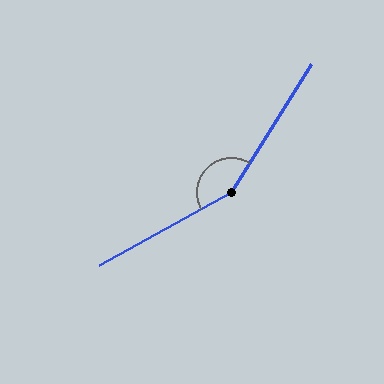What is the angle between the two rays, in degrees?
Approximately 151 degrees.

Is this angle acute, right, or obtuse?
It is obtuse.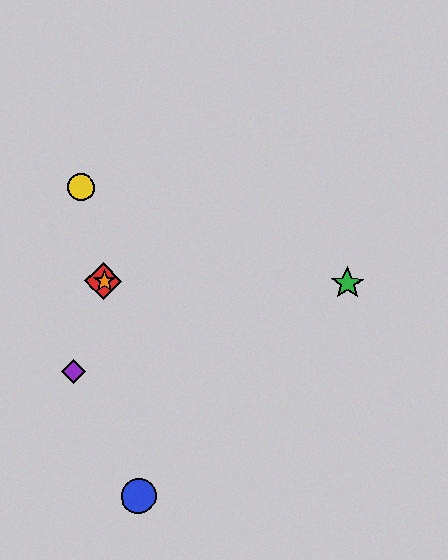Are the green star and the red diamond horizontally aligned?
Yes, both are at y≈284.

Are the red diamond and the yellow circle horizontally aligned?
No, the red diamond is at y≈281 and the yellow circle is at y≈187.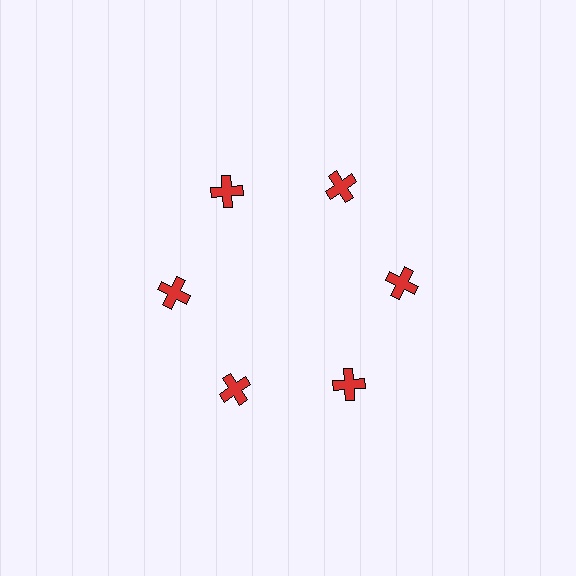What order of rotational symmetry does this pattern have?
This pattern has 6-fold rotational symmetry.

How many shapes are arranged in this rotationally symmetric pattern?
There are 6 shapes, arranged in 6 groups of 1.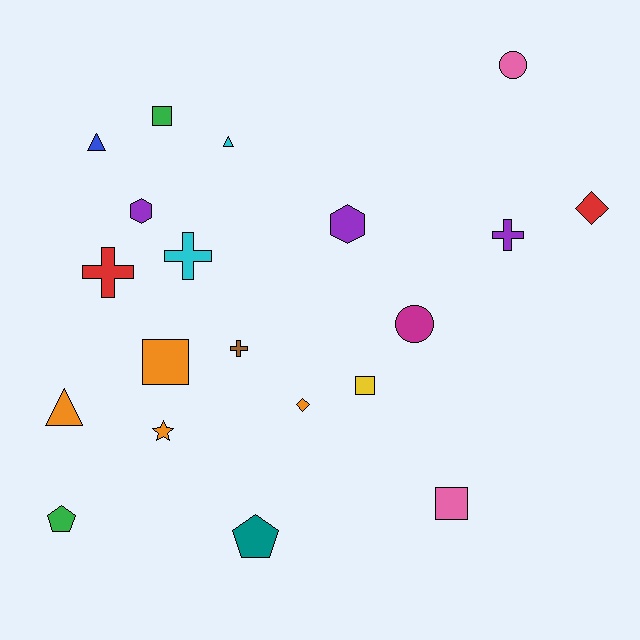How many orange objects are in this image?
There are 4 orange objects.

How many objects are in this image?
There are 20 objects.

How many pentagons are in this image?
There are 2 pentagons.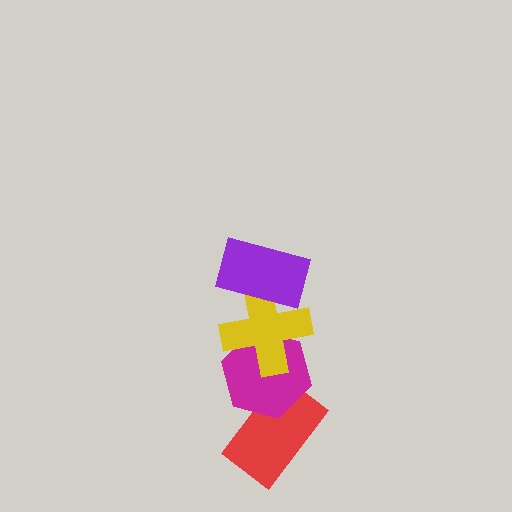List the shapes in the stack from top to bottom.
From top to bottom: the purple rectangle, the yellow cross, the magenta hexagon, the red rectangle.